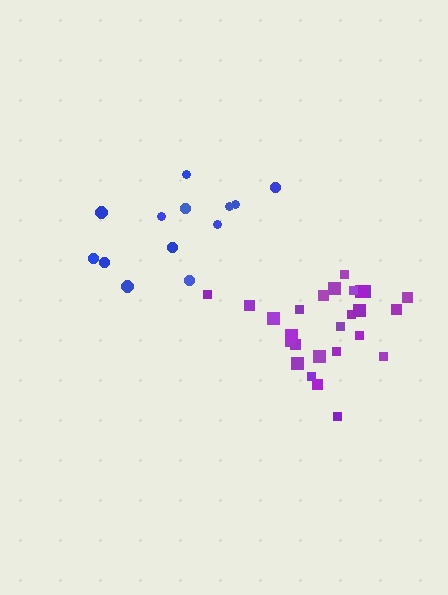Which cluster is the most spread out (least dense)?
Blue.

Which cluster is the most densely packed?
Purple.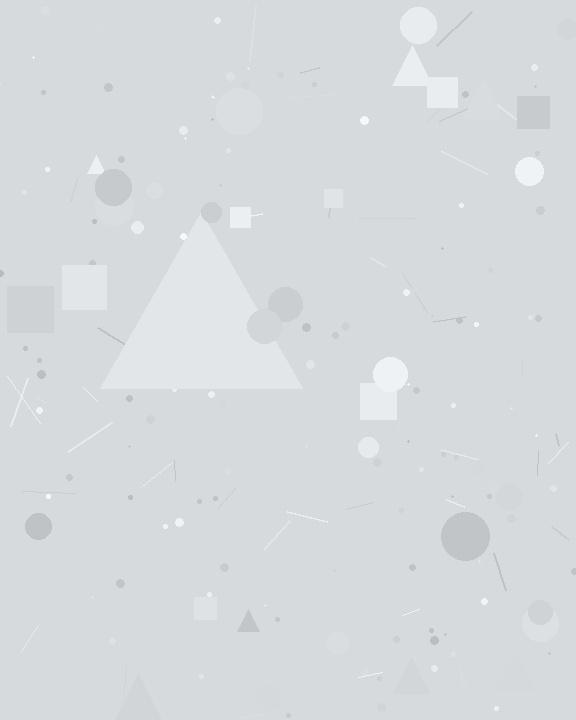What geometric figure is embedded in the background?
A triangle is embedded in the background.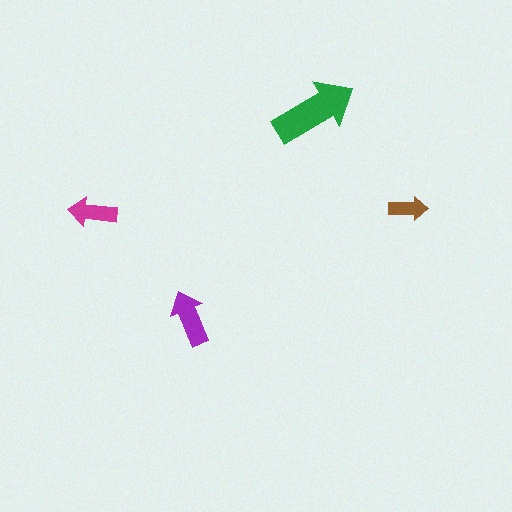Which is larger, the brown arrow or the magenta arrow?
The magenta one.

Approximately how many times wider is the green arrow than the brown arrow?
About 2 times wider.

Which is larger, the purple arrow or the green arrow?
The green one.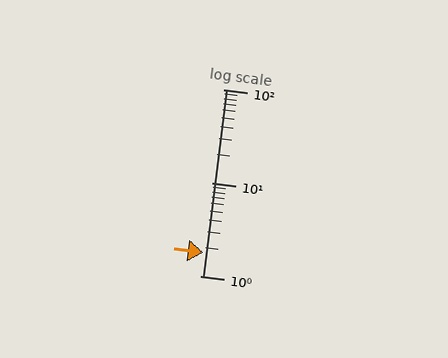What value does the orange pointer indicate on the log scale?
The pointer indicates approximately 1.8.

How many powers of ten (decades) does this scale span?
The scale spans 2 decades, from 1 to 100.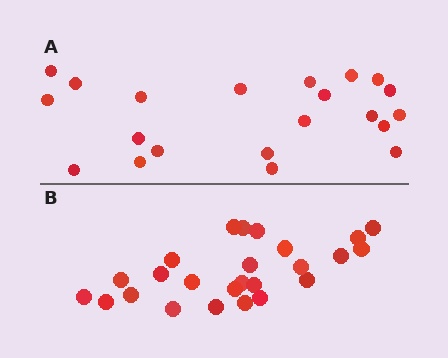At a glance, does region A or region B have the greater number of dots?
Region B (the bottom region) has more dots.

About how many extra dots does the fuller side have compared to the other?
Region B has about 4 more dots than region A.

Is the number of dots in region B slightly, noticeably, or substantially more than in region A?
Region B has only slightly more — the two regions are fairly close. The ratio is roughly 1.2 to 1.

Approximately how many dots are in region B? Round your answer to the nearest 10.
About 20 dots. (The exact count is 25, which rounds to 20.)